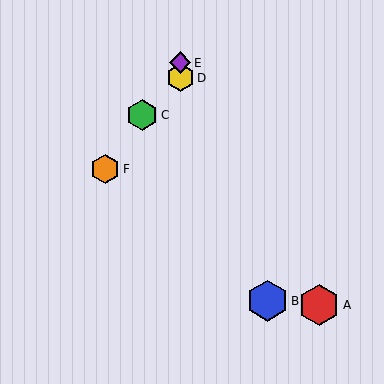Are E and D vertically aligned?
Yes, both are at x≈180.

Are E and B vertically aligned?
No, E is at x≈180 and B is at x≈267.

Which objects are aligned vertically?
Objects D, E are aligned vertically.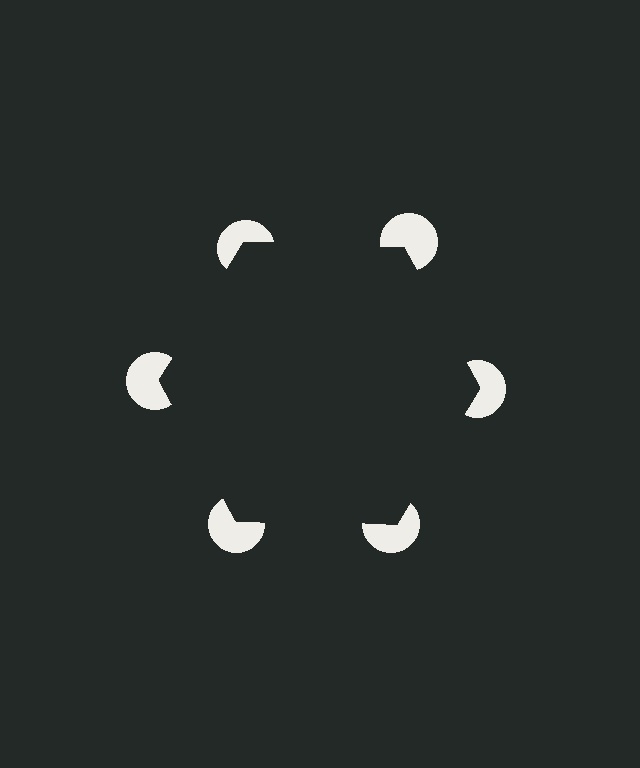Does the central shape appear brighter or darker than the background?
It typically appears slightly darker than the background, even though no actual brightness change is drawn.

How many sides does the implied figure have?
6 sides.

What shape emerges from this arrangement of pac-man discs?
An illusory hexagon — its edges are inferred from the aligned wedge cuts in the pac-man discs, not physically drawn.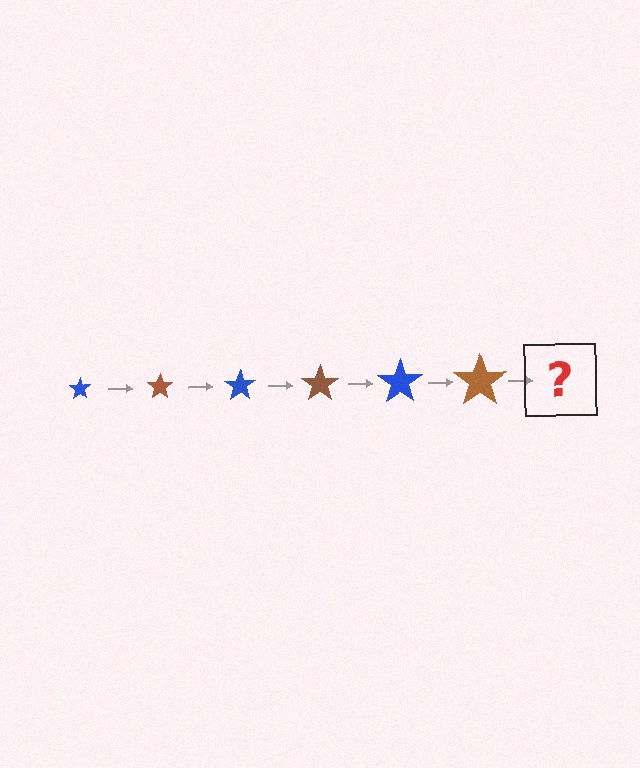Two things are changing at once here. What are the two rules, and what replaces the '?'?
The two rules are that the star grows larger each step and the color cycles through blue and brown. The '?' should be a blue star, larger than the previous one.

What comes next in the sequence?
The next element should be a blue star, larger than the previous one.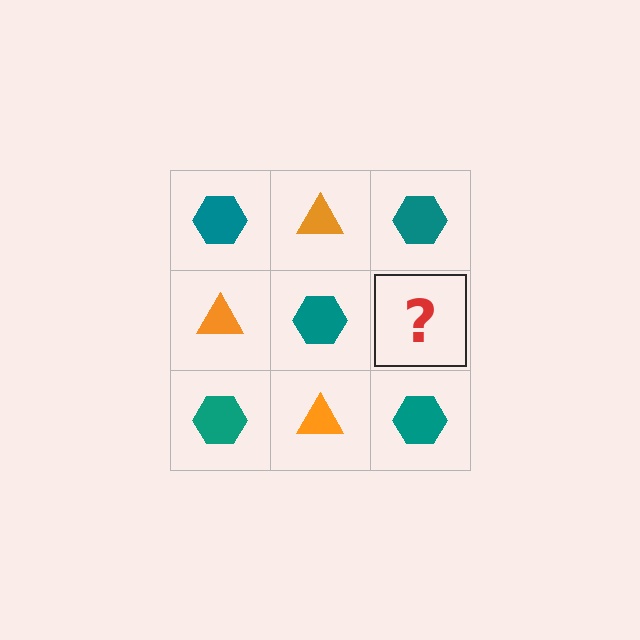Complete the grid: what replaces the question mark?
The question mark should be replaced with an orange triangle.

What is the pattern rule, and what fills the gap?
The rule is that it alternates teal hexagon and orange triangle in a checkerboard pattern. The gap should be filled with an orange triangle.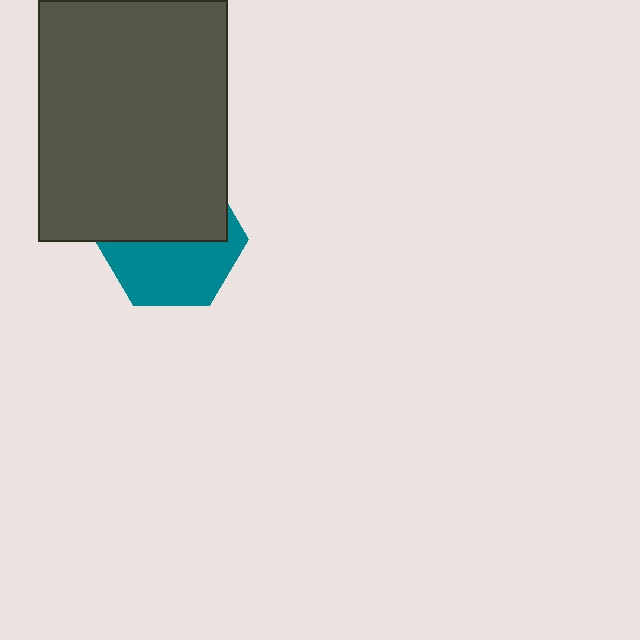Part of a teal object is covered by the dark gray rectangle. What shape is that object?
It is a hexagon.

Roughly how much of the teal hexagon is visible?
About half of it is visible (roughly 50%).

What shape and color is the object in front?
The object in front is a dark gray rectangle.